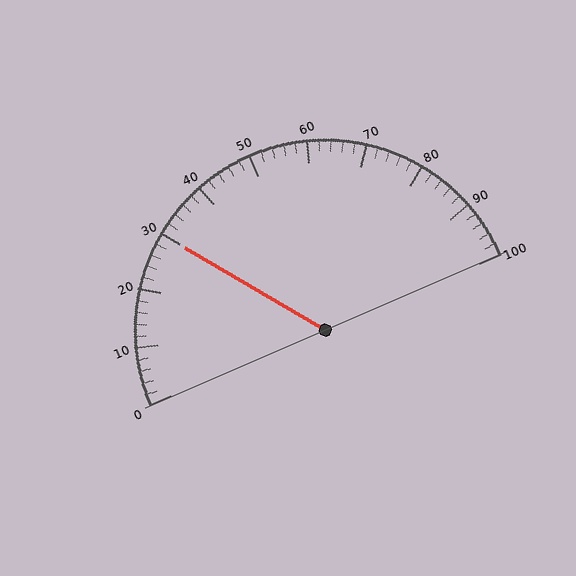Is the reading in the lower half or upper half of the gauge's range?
The reading is in the lower half of the range (0 to 100).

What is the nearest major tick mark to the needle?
The nearest major tick mark is 30.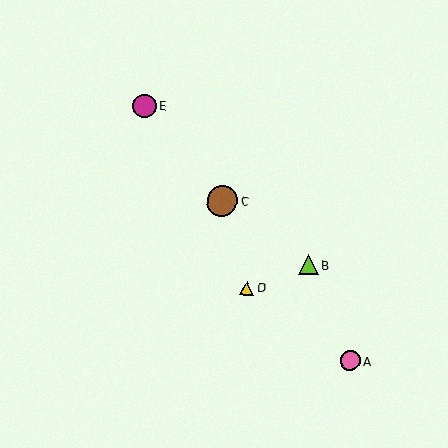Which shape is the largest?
The brown circle (labeled C) is the largest.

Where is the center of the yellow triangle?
The center of the yellow triangle is at (247, 288).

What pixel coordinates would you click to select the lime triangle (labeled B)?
Click at (309, 265) to select the lime triangle B.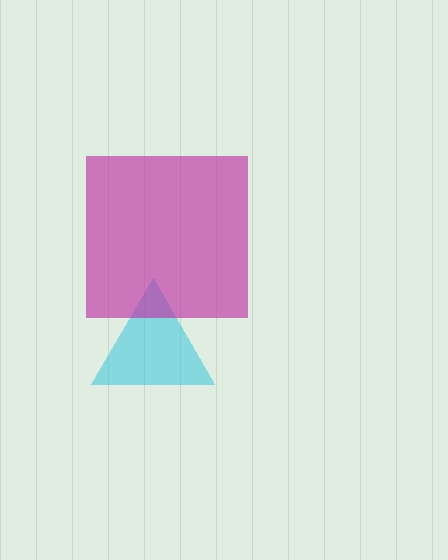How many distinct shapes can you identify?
There are 2 distinct shapes: a cyan triangle, a magenta square.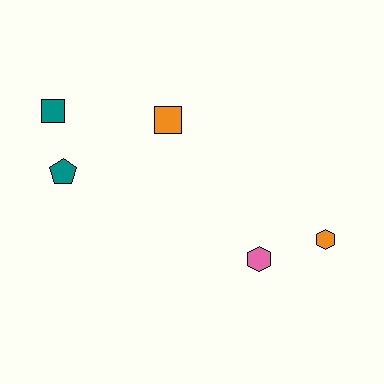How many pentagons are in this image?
There is 1 pentagon.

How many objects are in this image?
There are 5 objects.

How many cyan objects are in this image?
There are no cyan objects.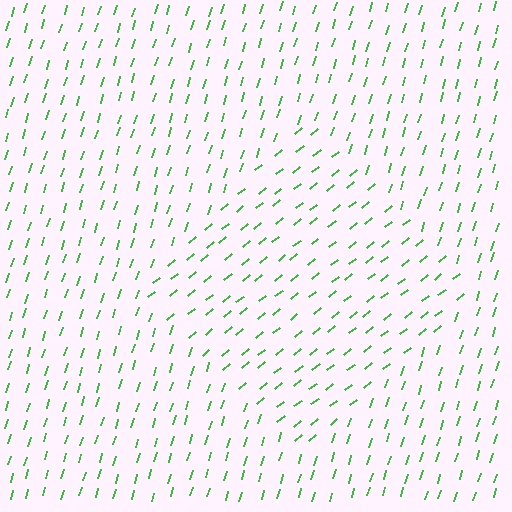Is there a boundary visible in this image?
Yes, there is a texture boundary formed by a change in line orientation.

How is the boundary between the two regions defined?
The boundary is defined purely by a change in line orientation (approximately 34 degrees difference). All lines are the same color and thickness.